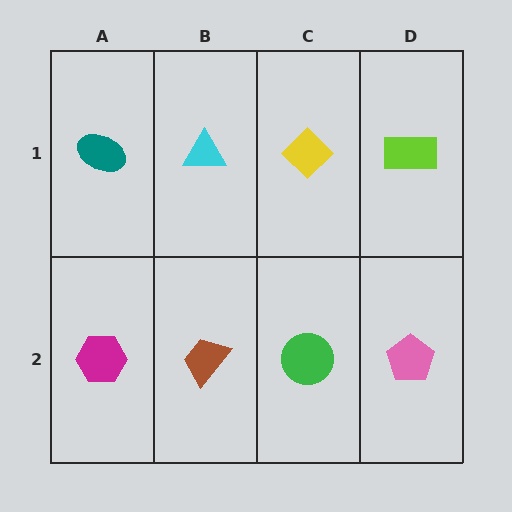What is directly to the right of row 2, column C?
A pink pentagon.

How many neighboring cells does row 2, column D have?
2.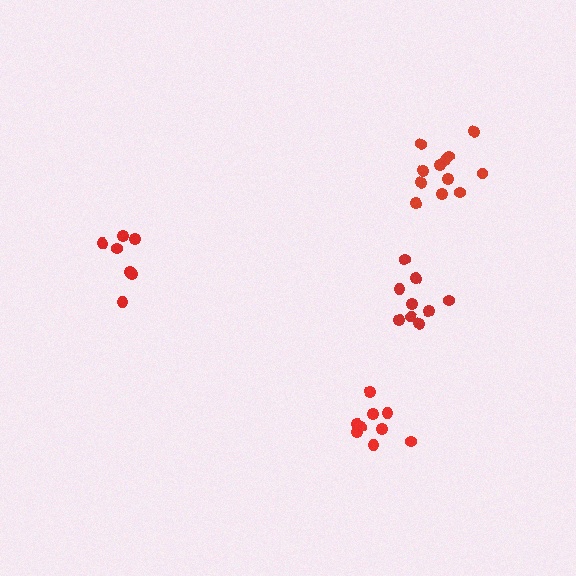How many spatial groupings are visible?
There are 4 spatial groupings.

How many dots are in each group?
Group 1: 7 dots, Group 2: 9 dots, Group 3: 12 dots, Group 4: 9 dots (37 total).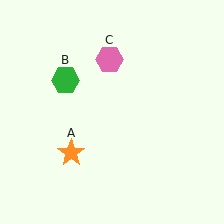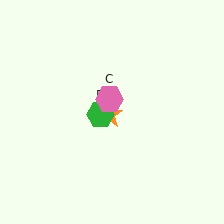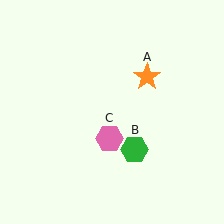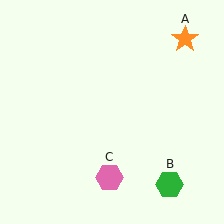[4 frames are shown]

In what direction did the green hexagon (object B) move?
The green hexagon (object B) moved down and to the right.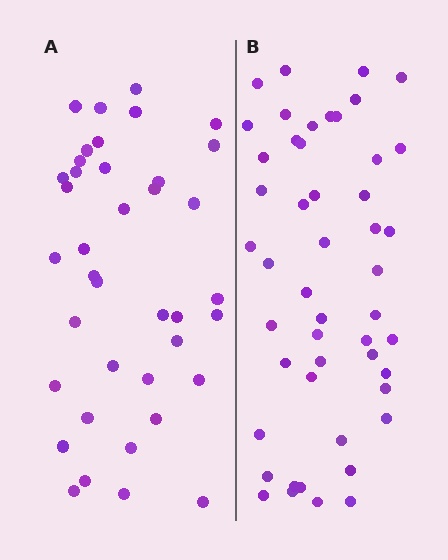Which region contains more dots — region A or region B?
Region B (the right region) has more dots.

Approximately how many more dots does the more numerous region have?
Region B has roughly 10 or so more dots than region A.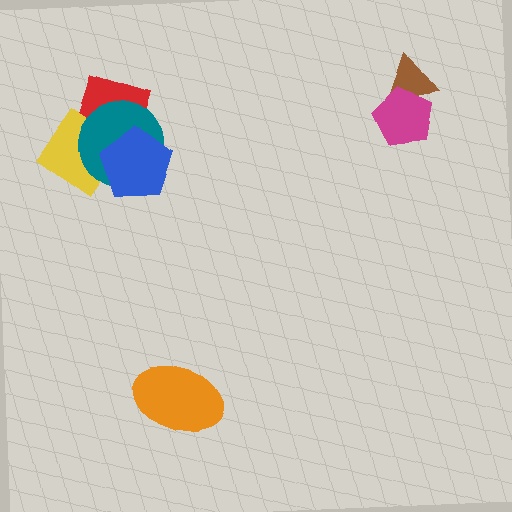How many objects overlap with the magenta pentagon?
1 object overlaps with the magenta pentagon.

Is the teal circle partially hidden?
Yes, it is partially covered by another shape.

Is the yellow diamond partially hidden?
Yes, it is partially covered by another shape.